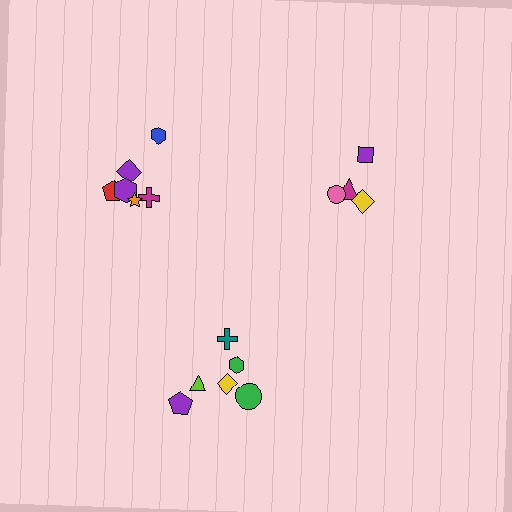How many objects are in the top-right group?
There are 4 objects.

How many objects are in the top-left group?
There are 6 objects.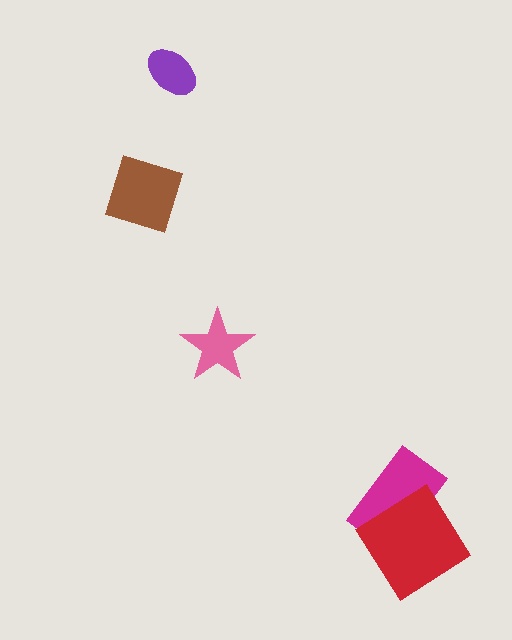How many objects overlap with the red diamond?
1 object overlaps with the red diamond.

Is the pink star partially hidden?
No, no other shape covers it.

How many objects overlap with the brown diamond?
0 objects overlap with the brown diamond.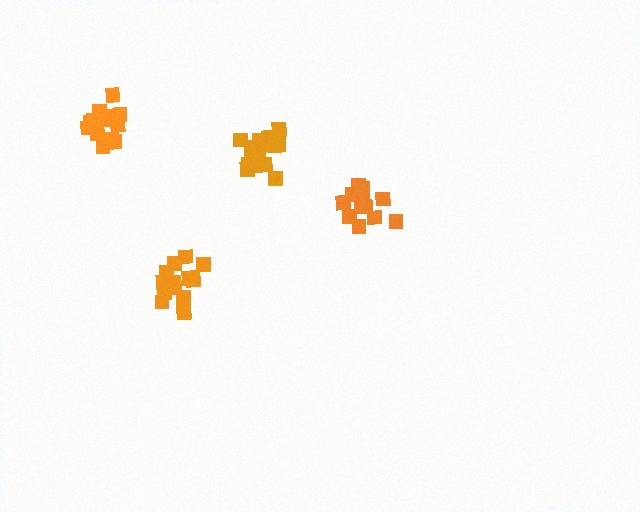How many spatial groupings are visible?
There are 4 spatial groupings.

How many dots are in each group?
Group 1: 12 dots, Group 2: 16 dots, Group 3: 17 dots, Group 4: 14 dots (59 total).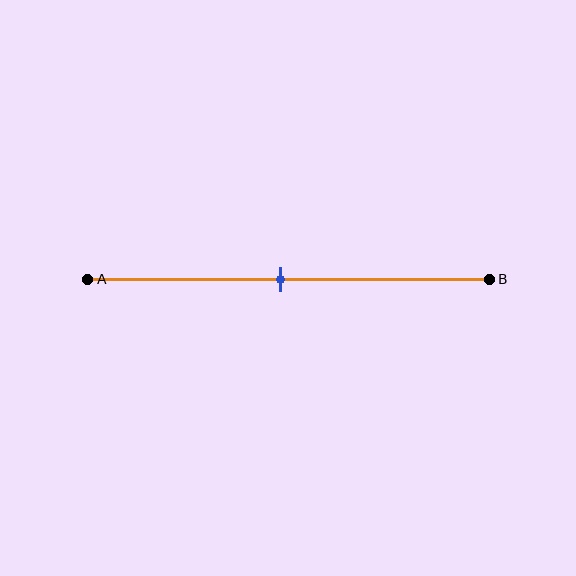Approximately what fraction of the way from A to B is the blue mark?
The blue mark is approximately 50% of the way from A to B.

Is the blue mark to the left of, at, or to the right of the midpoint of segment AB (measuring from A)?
The blue mark is approximately at the midpoint of segment AB.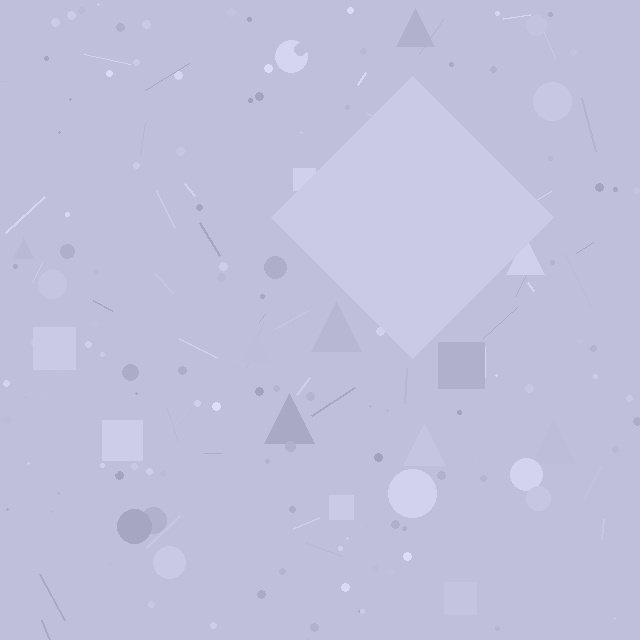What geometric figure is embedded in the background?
A diamond is embedded in the background.